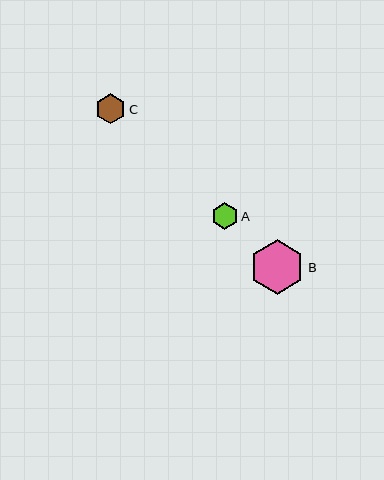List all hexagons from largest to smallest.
From largest to smallest: B, C, A.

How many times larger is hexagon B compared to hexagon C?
Hexagon B is approximately 1.8 times the size of hexagon C.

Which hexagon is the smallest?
Hexagon A is the smallest with a size of approximately 26 pixels.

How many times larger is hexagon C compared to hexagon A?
Hexagon C is approximately 1.1 times the size of hexagon A.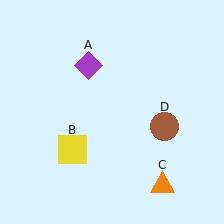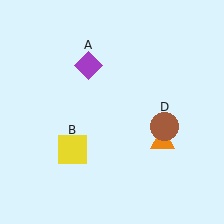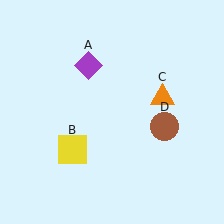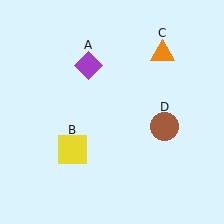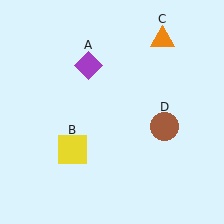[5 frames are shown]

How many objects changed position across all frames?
1 object changed position: orange triangle (object C).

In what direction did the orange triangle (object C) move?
The orange triangle (object C) moved up.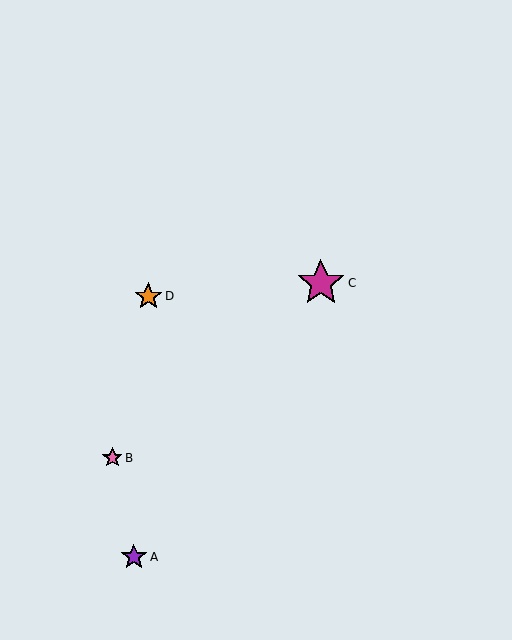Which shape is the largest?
The magenta star (labeled C) is the largest.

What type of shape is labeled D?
Shape D is an orange star.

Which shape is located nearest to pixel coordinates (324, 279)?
The magenta star (labeled C) at (321, 283) is nearest to that location.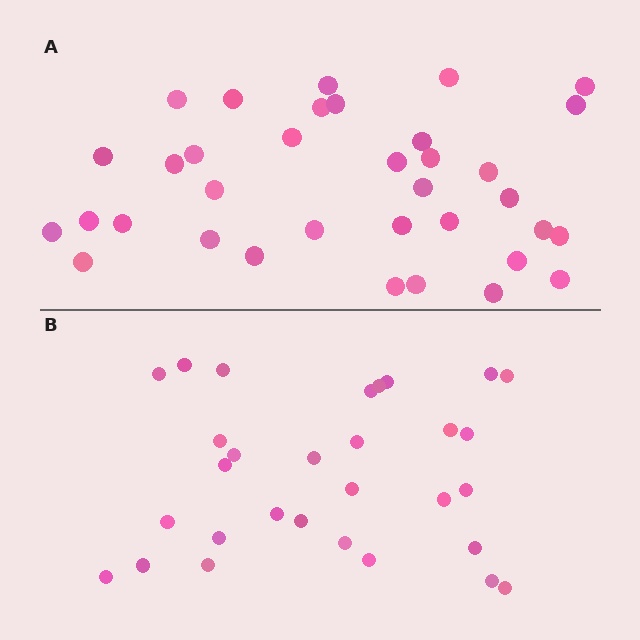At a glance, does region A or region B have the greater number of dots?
Region A (the top region) has more dots.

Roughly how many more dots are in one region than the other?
Region A has about 5 more dots than region B.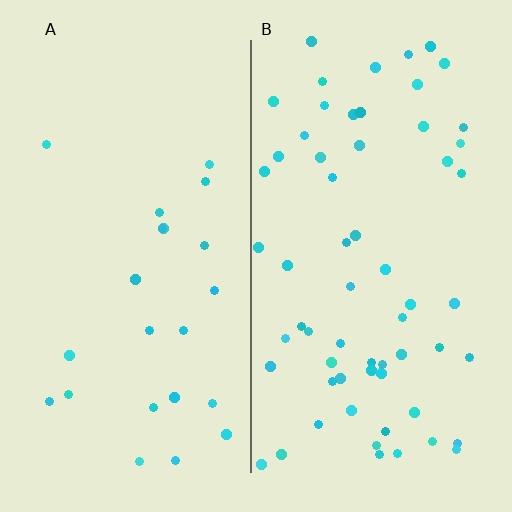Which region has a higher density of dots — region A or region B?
B (the right).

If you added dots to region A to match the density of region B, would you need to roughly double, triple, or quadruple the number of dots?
Approximately triple.